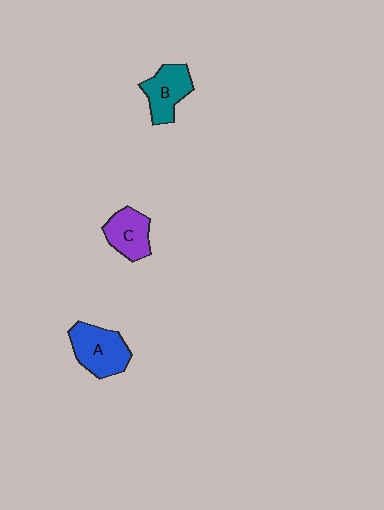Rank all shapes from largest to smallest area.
From largest to smallest: A (blue), B (teal), C (purple).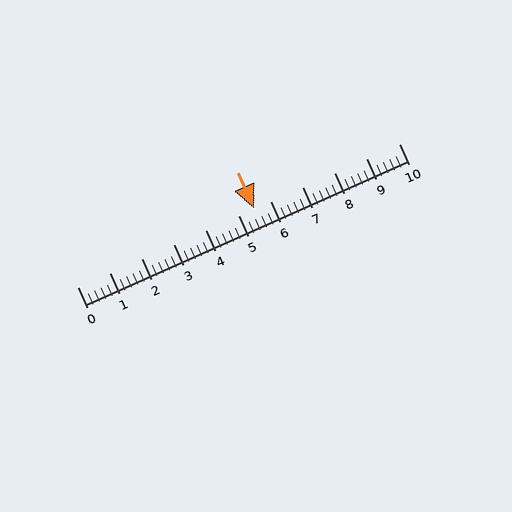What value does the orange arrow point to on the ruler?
The orange arrow points to approximately 5.5.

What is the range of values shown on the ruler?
The ruler shows values from 0 to 10.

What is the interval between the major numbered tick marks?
The major tick marks are spaced 1 units apart.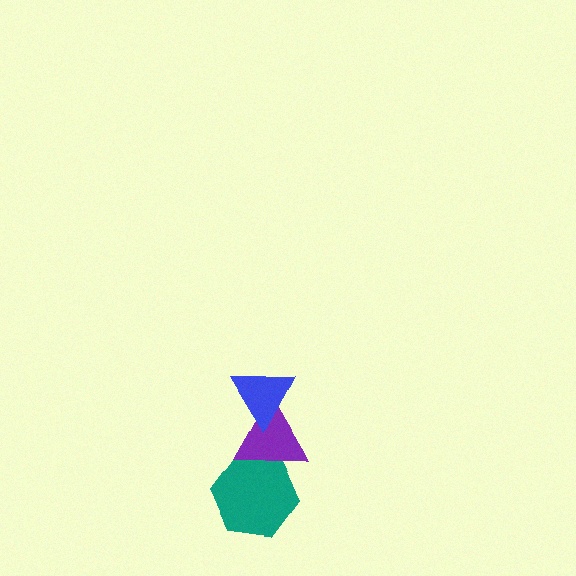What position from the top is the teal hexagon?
The teal hexagon is 3rd from the top.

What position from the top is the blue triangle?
The blue triangle is 1st from the top.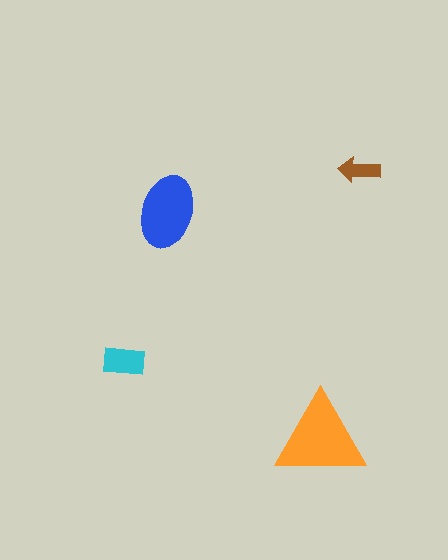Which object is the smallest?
The brown arrow.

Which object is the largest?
The orange triangle.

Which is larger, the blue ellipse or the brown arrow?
The blue ellipse.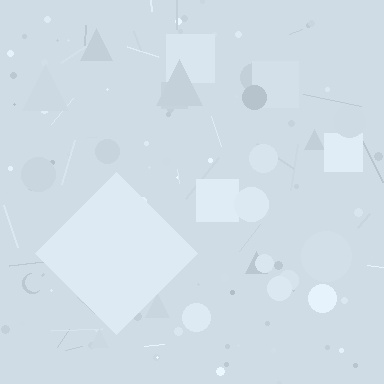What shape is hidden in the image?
A diamond is hidden in the image.